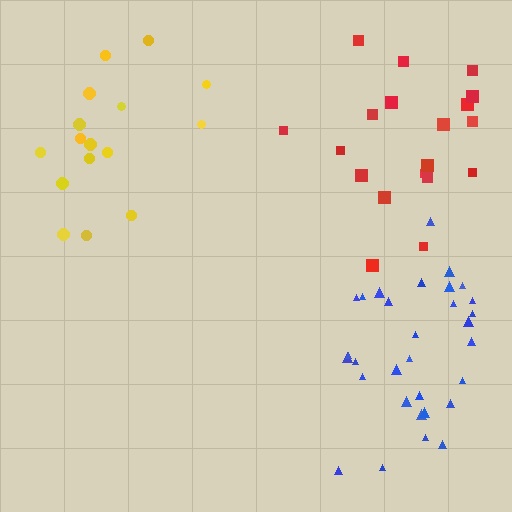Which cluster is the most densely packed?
Blue.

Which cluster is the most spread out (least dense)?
Red.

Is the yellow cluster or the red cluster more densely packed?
Yellow.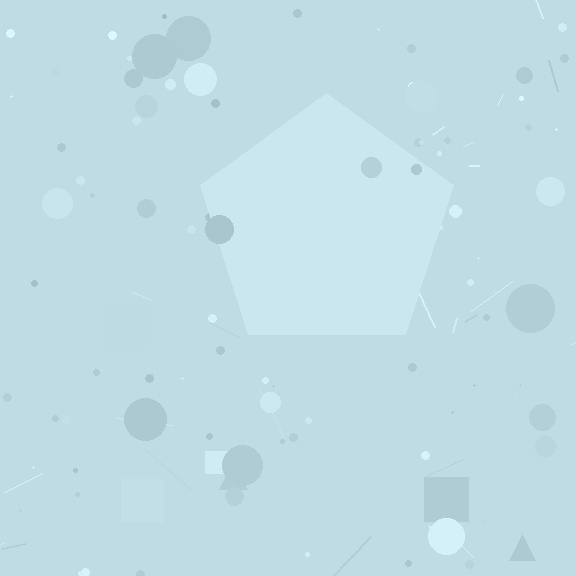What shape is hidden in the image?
A pentagon is hidden in the image.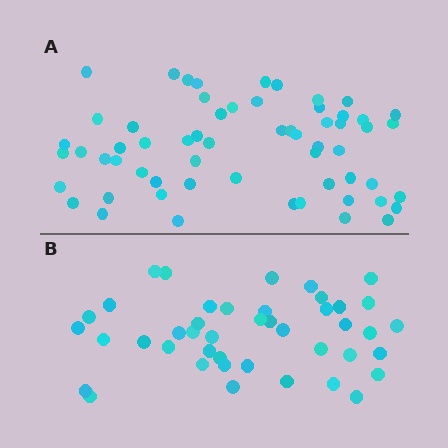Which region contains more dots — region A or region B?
Region A (the top region) has more dots.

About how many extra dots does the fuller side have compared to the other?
Region A has approximately 15 more dots than region B.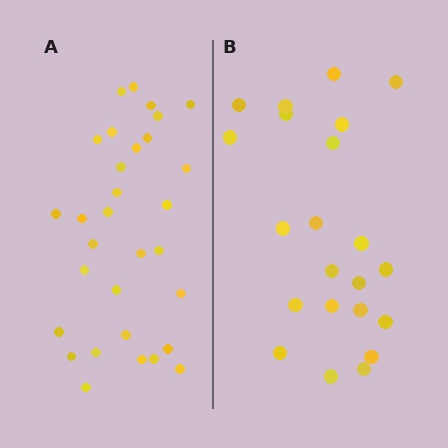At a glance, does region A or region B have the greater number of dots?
Region A (the left region) has more dots.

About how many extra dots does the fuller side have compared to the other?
Region A has roughly 8 or so more dots than region B.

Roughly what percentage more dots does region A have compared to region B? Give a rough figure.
About 40% more.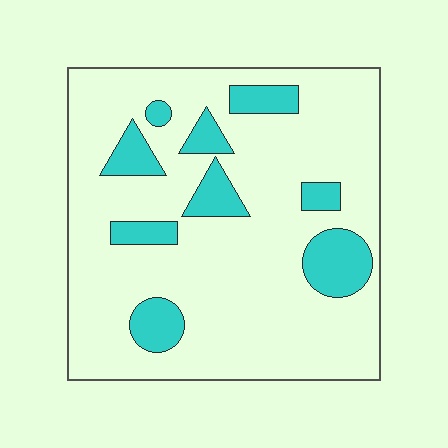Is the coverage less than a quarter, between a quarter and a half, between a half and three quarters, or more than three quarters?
Less than a quarter.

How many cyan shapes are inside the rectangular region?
9.